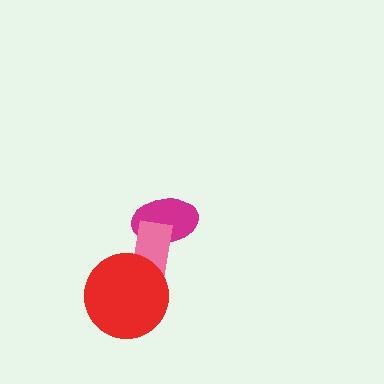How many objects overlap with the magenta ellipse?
1 object overlaps with the magenta ellipse.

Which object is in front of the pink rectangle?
The red circle is in front of the pink rectangle.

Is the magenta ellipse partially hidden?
Yes, it is partially covered by another shape.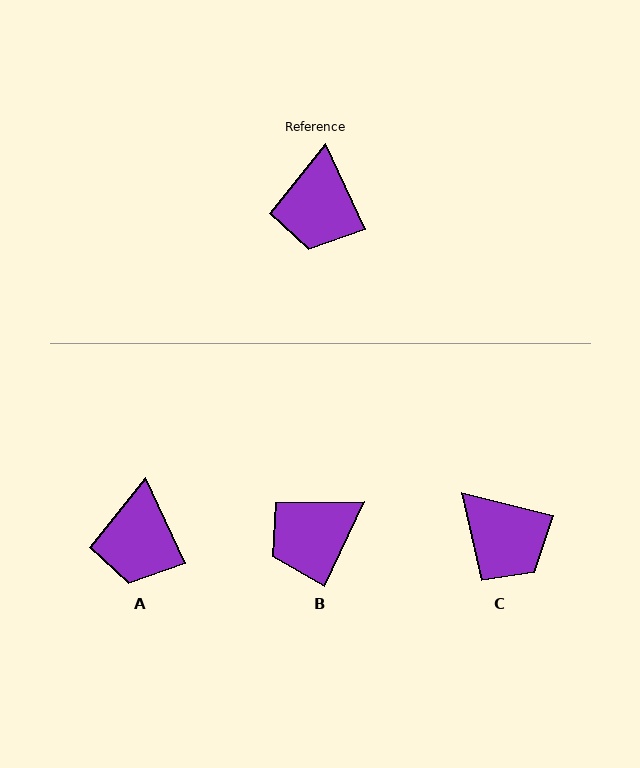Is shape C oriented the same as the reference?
No, it is off by about 51 degrees.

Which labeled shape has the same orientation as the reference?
A.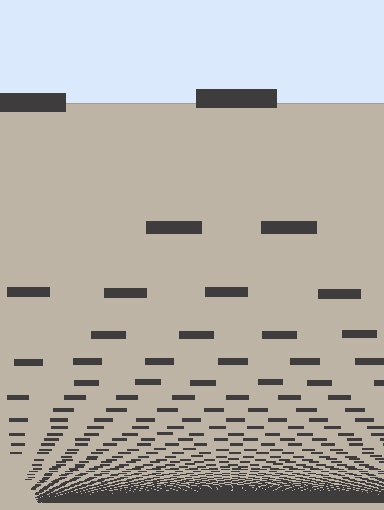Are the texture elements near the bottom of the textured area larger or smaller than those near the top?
Smaller. The gradient is inverted — elements near the bottom are smaller and denser.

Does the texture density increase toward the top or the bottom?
Density increases toward the bottom.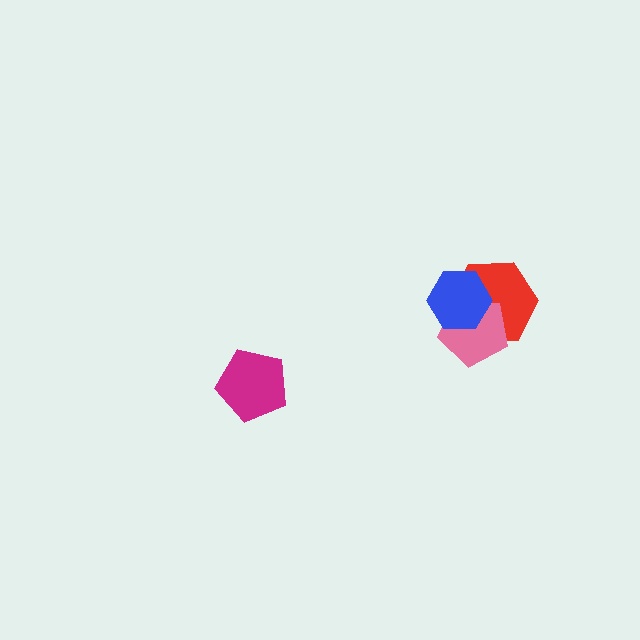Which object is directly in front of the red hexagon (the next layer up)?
The pink pentagon is directly in front of the red hexagon.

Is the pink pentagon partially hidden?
Yes, it is partially covered by another shape.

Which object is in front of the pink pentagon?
The blue hexagon is in front of the pink pentagon.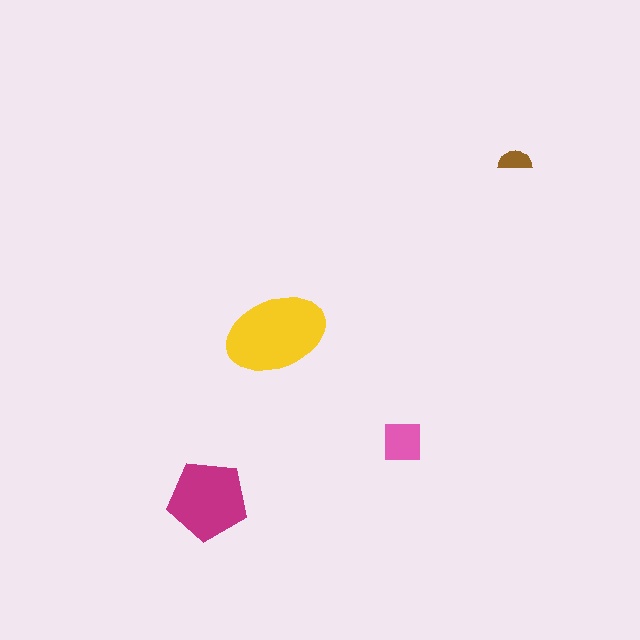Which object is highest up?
The brown semicircle is topmost.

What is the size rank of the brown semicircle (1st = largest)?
4th.